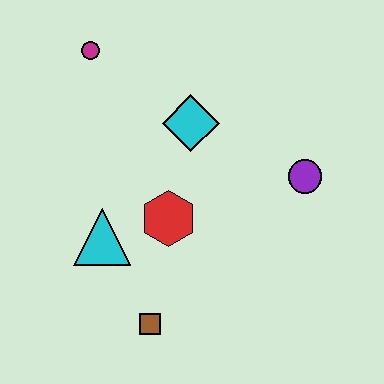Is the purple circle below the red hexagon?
No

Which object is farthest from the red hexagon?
The magenta circle is farthest from the red hexagon.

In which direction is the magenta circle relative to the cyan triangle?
The magenta circle is above the cyan triangle.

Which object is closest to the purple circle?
The cyan diamond is closest to the purple circle.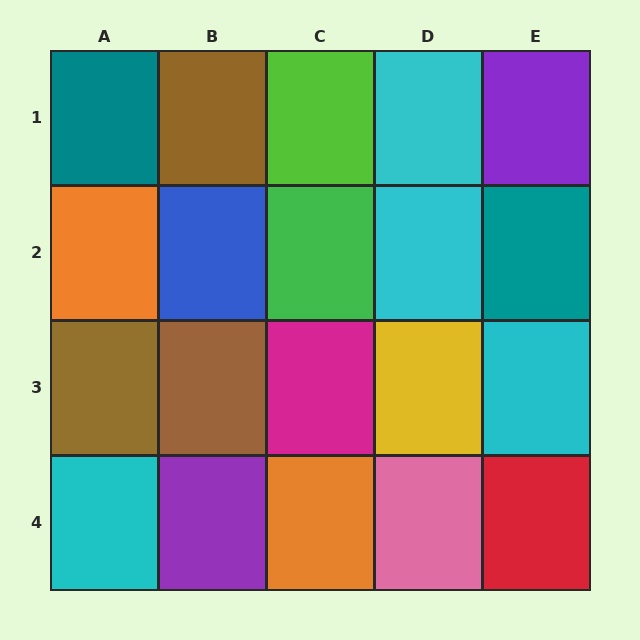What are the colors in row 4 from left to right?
Cyan, purple, orange, pink, red.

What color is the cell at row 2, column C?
Green.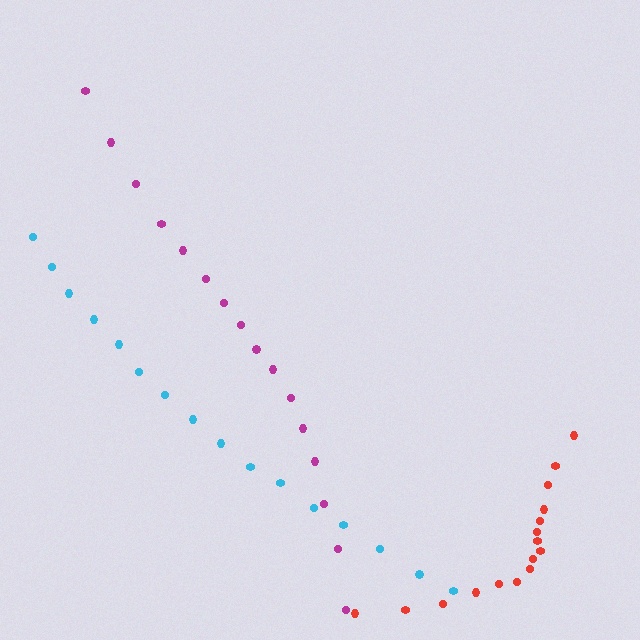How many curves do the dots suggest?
There are 3 distinct paths.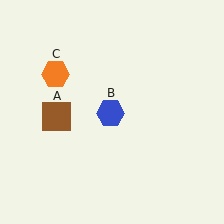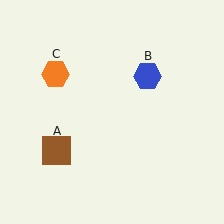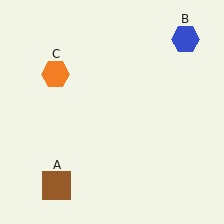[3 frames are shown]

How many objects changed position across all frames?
2 objects changed position: brown square (object A), blue hexagon (object B).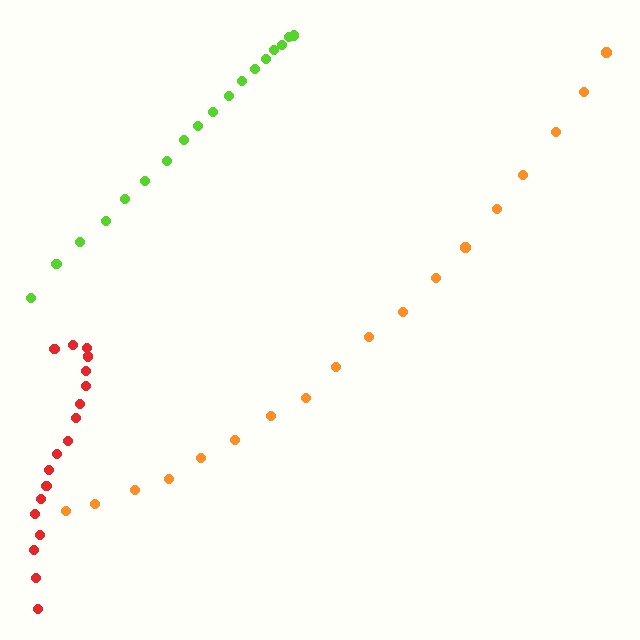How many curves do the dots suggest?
There are 3 distinct paths.